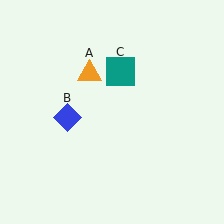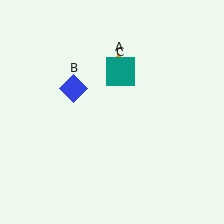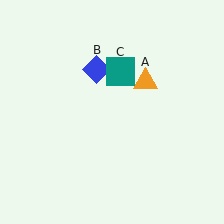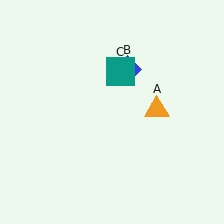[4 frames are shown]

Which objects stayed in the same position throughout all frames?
Teal square (object C) remained stationary.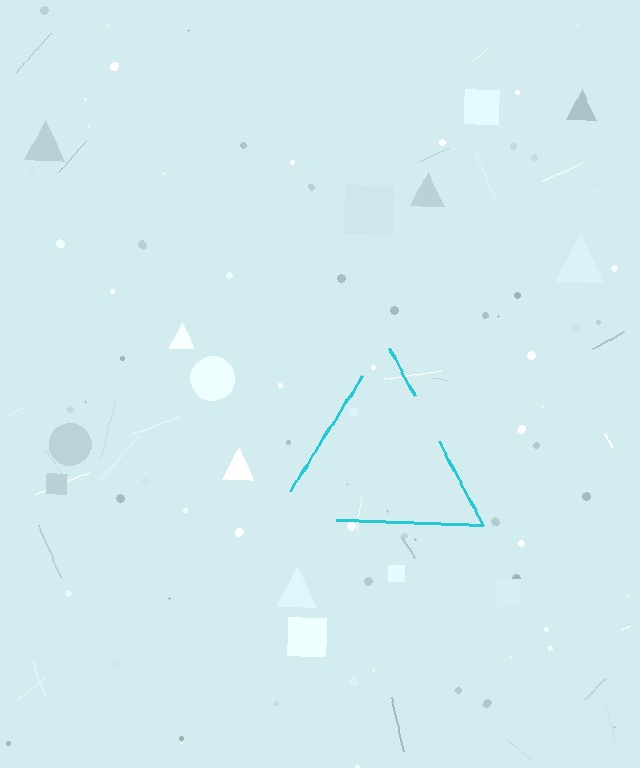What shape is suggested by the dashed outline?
The dashed outline suggests a triangle.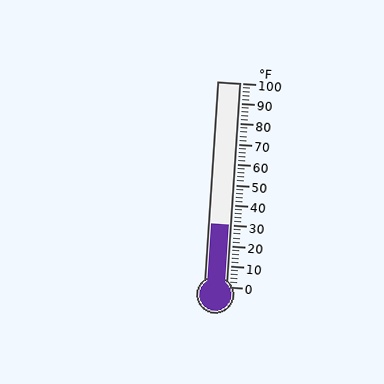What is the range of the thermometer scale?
The thermometer scale ranges from 0°F to 100°F.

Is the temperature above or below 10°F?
The temperature is above 10°F.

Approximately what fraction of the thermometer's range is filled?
The thermometer is filled to approximately 30% of its range.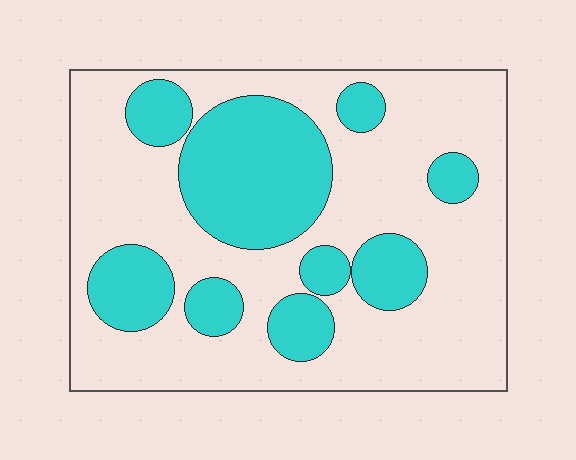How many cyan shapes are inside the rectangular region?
9.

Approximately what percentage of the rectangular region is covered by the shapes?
Approximately 30%.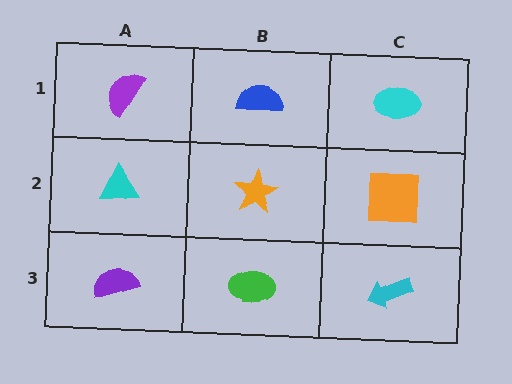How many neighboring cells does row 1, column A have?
2.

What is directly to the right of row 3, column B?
A cyan arrow.